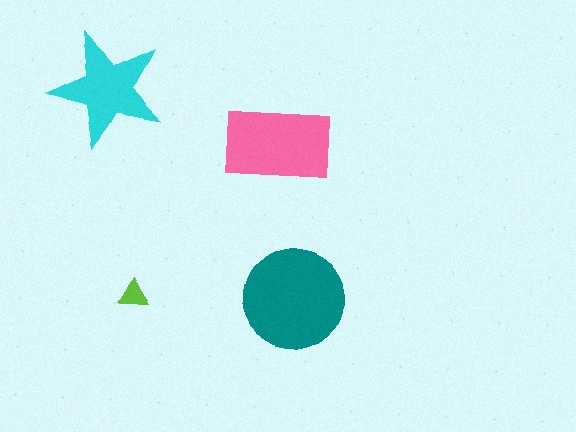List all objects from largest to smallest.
The teal circle, the pink rectangle, the cyan star, the lime triangle.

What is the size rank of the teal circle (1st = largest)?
1st.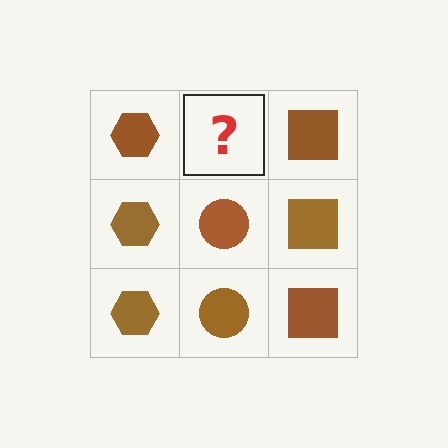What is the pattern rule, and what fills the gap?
The rule is that each column has a consistent shape. The gap should be filled with a brown circle.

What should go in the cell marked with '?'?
The missing cell should contain a brown circle.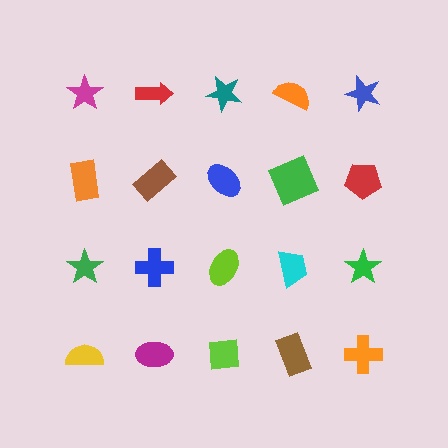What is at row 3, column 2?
A blue cross.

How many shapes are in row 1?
5 shapes.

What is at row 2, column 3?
A blue ellipse.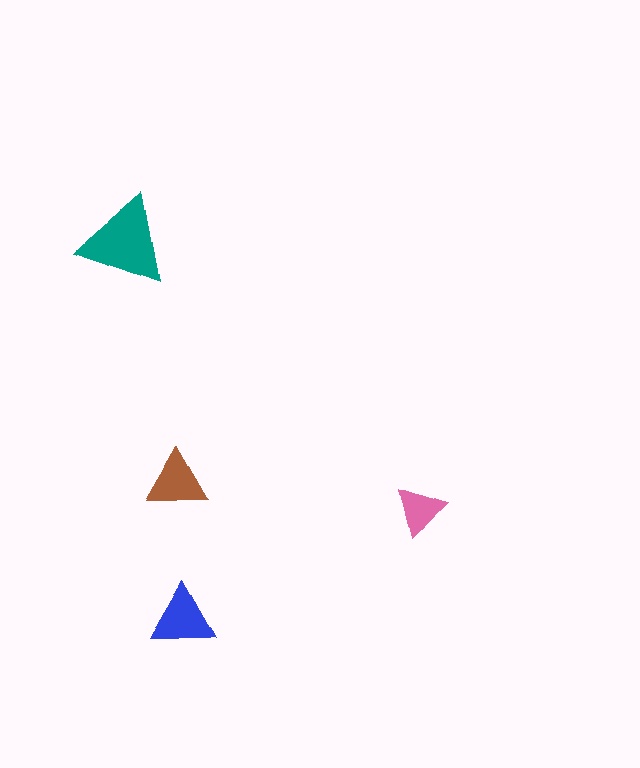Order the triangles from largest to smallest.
the teal one, the blue one, the brown one, the pink one.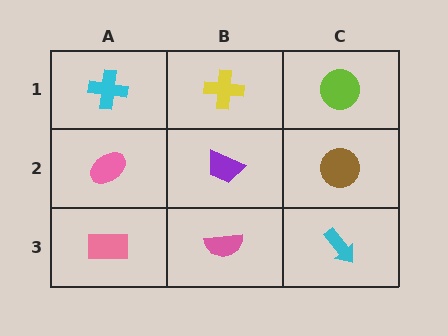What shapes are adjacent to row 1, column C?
A brown circle (row 2, column C), a yellow cross (row 1, column B).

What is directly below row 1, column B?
A purple trapezoid.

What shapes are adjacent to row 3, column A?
A pink ellipse (row 2, column A), a pink semicircle (row 3, column B).